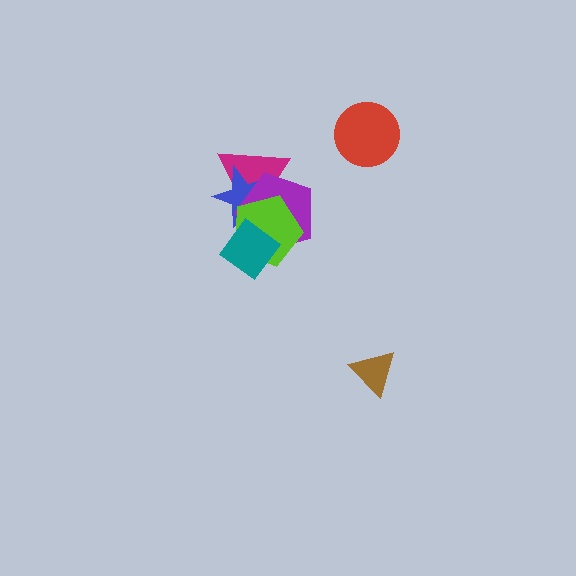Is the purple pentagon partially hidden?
Yes, it is partially covered by another shape.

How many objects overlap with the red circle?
0 objects overlap with the red circle.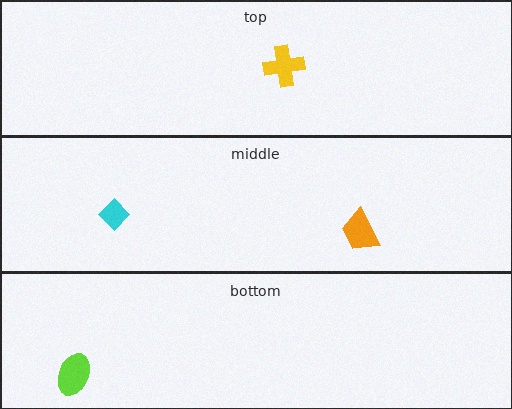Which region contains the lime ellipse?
The bottom region.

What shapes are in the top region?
The yellow cross.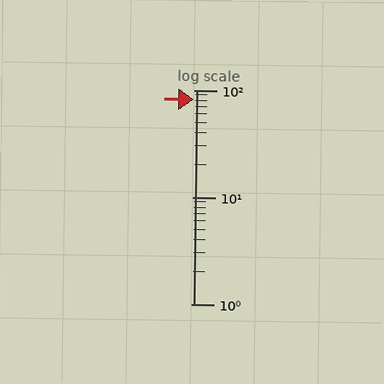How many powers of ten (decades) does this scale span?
The scale spans 2 decades, from 1 to 100.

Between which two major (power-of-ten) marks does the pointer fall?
The pointer is between 10 and 100.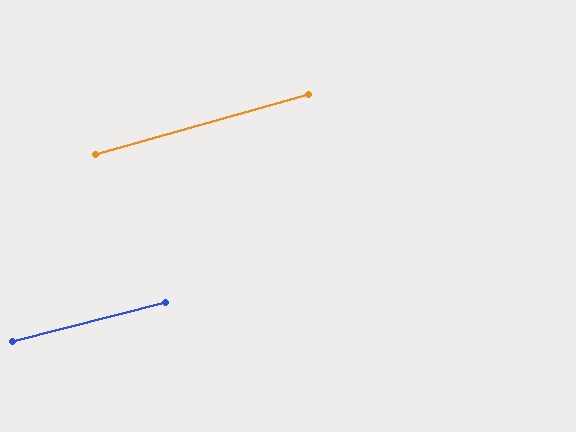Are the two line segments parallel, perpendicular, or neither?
Parallel — their directions differ by only 1.6°.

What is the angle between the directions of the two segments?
Approximately 2 degrees.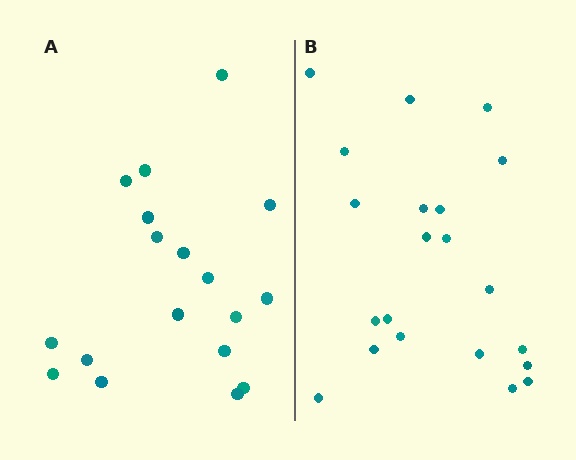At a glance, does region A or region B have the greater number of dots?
Region B (the right region) has more dots.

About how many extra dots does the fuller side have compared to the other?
Region B has just a few more — roughly 2 or 3 more dots than region A.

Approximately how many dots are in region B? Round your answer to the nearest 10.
About 20 dots. (The exact count is 21, which rounds to 20.)